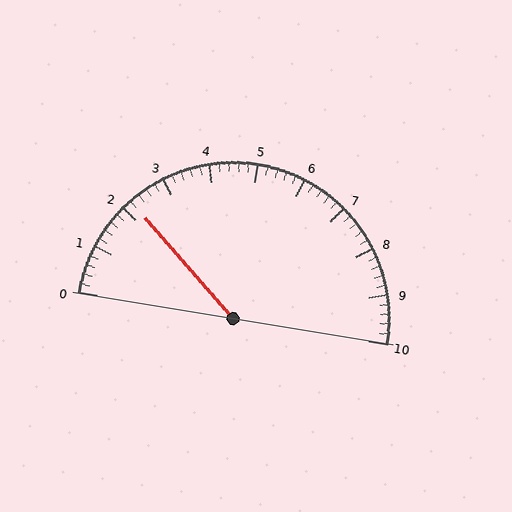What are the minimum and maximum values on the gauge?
The gauge ranges from 0 to 10.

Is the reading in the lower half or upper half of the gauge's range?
The reading is in the lower half of the range (0 to 10).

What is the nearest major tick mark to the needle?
The nearest major tick mark is 2.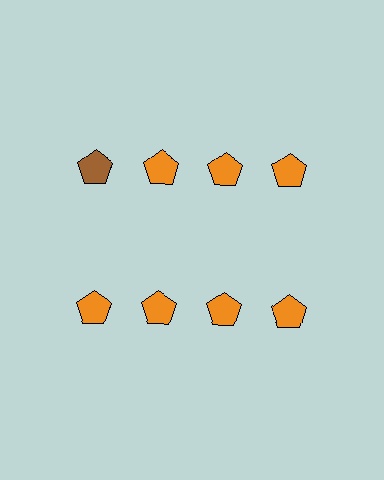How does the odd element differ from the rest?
It has a different color: brown instead of orange.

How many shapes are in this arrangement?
There are 8 shapes arranged in a grid pattern.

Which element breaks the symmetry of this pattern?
The brown pentagon in the top row, leftmost column breaks the symmetry. All other shapes are orange pentagons.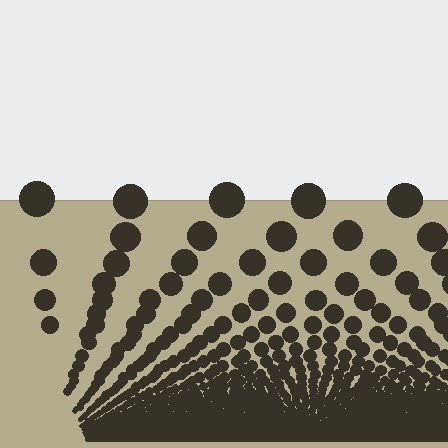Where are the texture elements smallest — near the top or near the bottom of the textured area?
Near the bottom.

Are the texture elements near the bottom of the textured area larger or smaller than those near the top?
Smaller. The gradient is inverted — elements near the bottom are smaller and denser.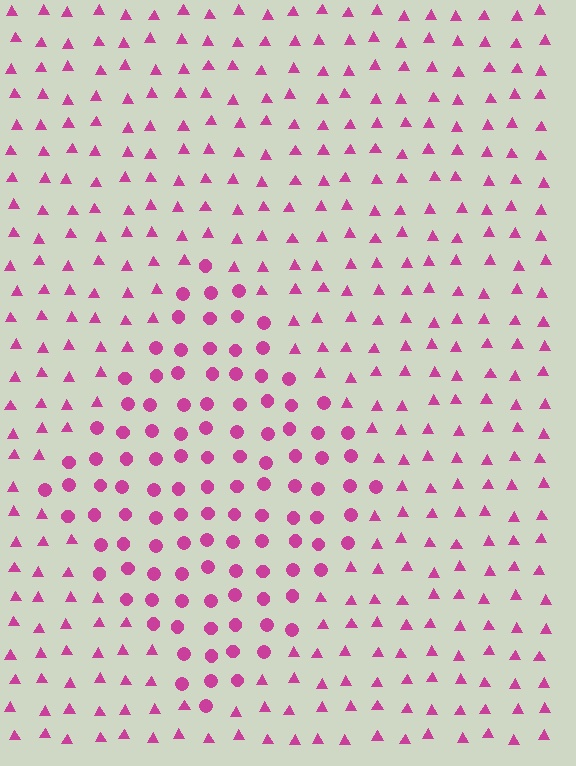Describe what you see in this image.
The image is filled with small magenta elements arranged in a uniform grid. A diamond-shaped region contains circles, while the surrounding area contains triangles. The boundary is defined purely by the change in element shape.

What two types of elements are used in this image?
The image uses circles inside the diamond region and triangles outside it.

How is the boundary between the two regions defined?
The boundary is defined by a change in element shape: circles inside vs. triangles outside. All elements share the same color and spacing.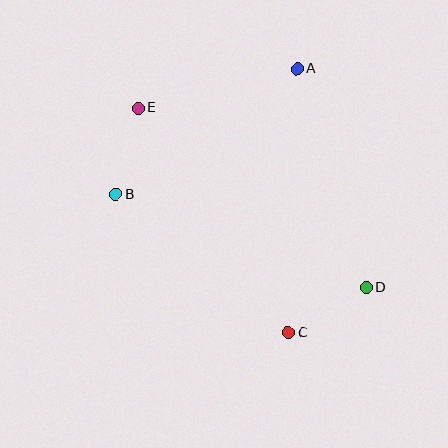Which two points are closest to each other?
Points B and E are closest to each other.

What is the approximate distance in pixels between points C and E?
The distance between C and E is approximately 270 pixels.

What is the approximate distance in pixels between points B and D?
The distance between B and D is approximately 267 pixels.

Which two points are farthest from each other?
Points D and E are farthest from each other.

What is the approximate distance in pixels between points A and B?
The distance between A and B is approximately 220 pixels.